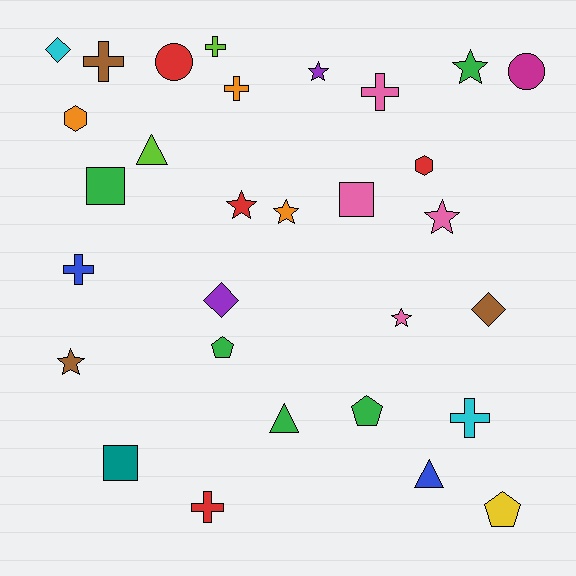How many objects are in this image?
There are 30 objects.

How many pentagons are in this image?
There are 3 pentagons.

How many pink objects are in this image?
There are 4 pink objects.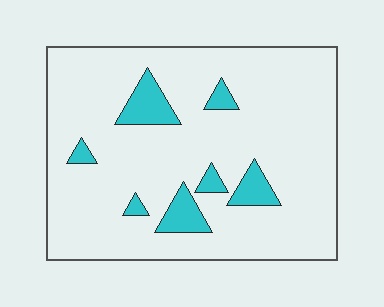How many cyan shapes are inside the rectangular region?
7.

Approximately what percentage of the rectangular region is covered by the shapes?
Approximately 10%.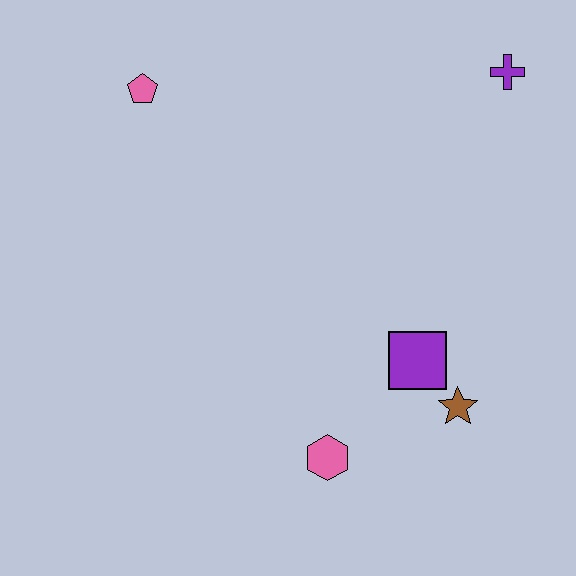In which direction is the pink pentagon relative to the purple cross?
The pink pentagon is to the left of the purple cross.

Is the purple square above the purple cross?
No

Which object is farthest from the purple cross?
The pink hexagon is farthest from the purple cross.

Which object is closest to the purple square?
The brown star is closest to the purple square.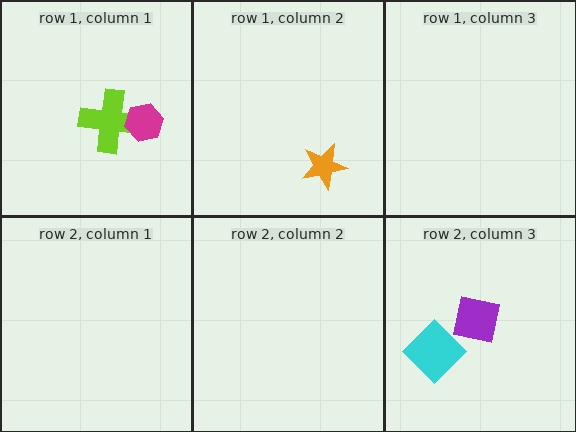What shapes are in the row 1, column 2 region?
The orange star.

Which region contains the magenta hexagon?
The row 1, column 1 region.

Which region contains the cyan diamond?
The row 2, column 3 region.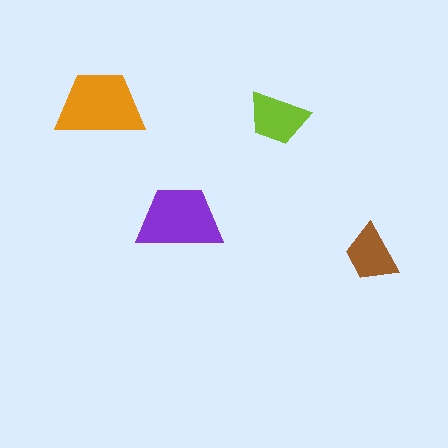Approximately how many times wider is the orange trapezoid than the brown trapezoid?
About 1.5 times wider.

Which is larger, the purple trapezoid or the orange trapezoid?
The orange one.